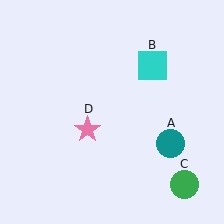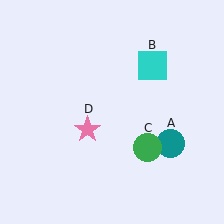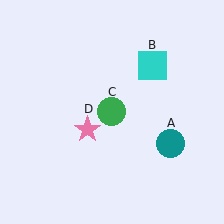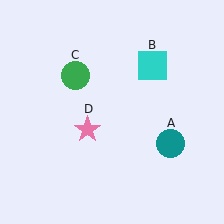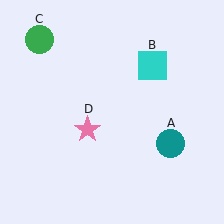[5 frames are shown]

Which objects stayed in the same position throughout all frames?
Teal circle (object A) and cyan square (object B) and pink star (object D) remained stationary.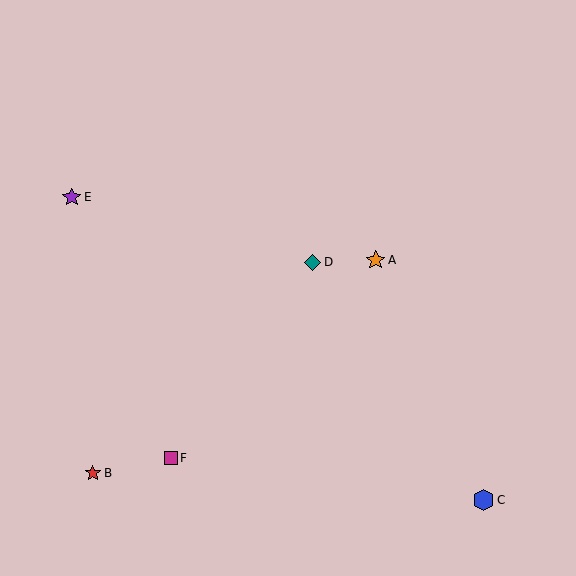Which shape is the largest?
The blue hexagon (labeled C) is the largest.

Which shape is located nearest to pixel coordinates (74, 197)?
The purple star (labeled E) at (72, 197) is nearest to that location.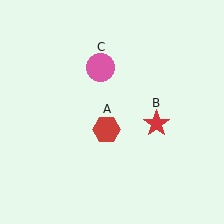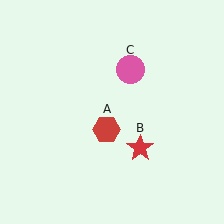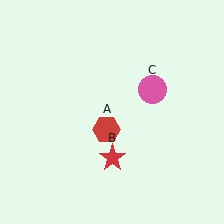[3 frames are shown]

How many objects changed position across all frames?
2 objects changed position: red star (object B), pink circle (object C).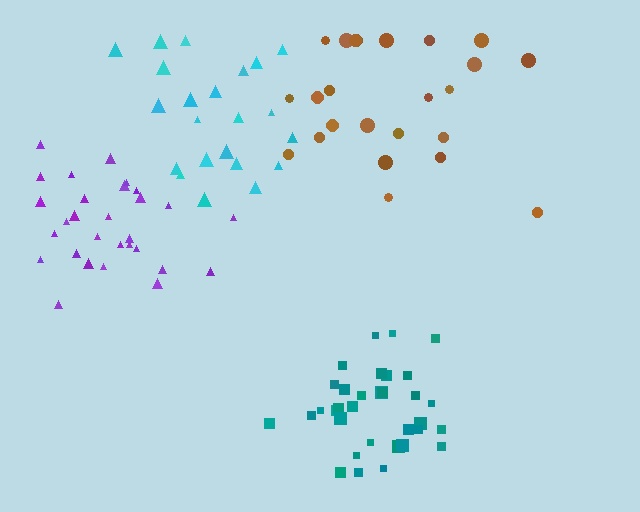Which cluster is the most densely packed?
Teal.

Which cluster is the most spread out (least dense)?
Brown.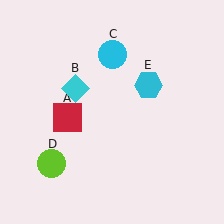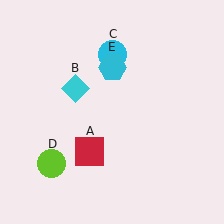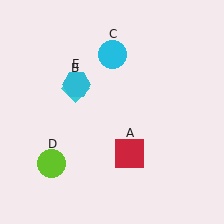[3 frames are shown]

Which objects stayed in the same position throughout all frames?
Cyan diamond (object B) and cyan circle (object C) and lime circle (object D) remained stationary.